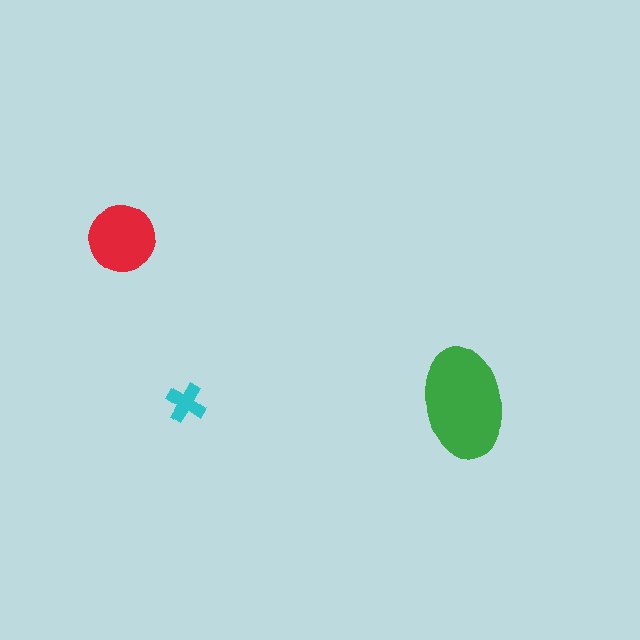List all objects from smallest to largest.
The cyan cross, the red circle, the green ellipse.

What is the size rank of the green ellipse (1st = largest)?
1st.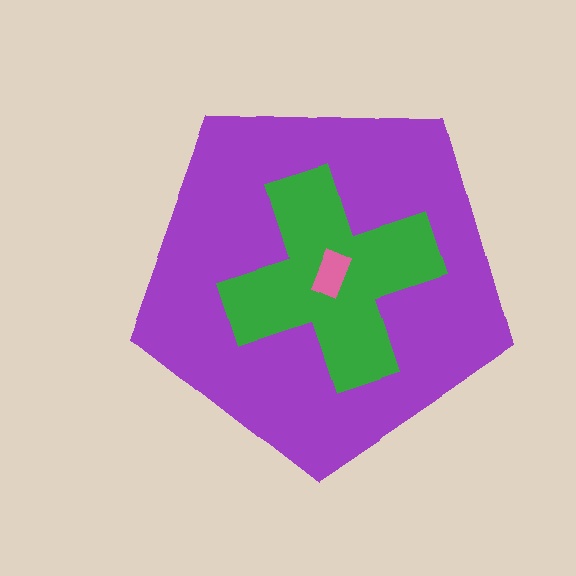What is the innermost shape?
The pink rectangle.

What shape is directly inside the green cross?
The pink rectangle.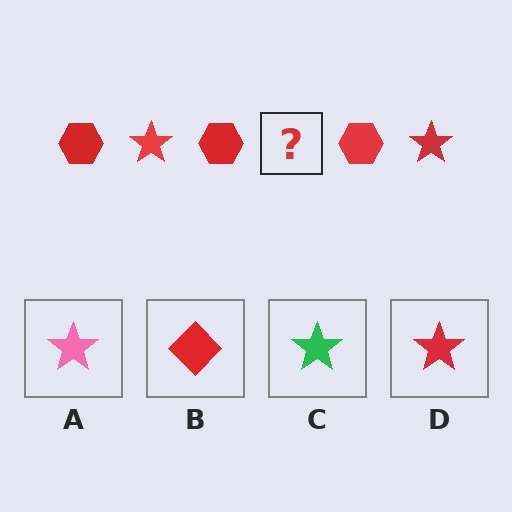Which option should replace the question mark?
Option D.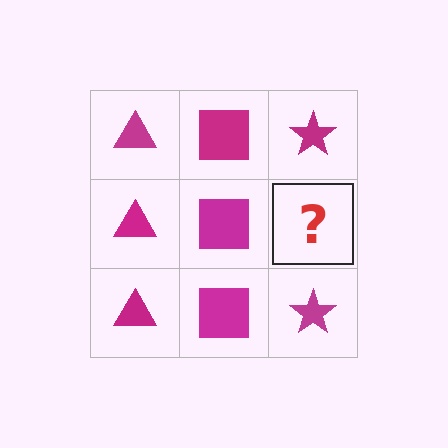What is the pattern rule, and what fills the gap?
The rule is that each column has a consistent shape. The gap should be filled with a magenta star.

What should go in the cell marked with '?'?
The missing cell should contain a magenta star.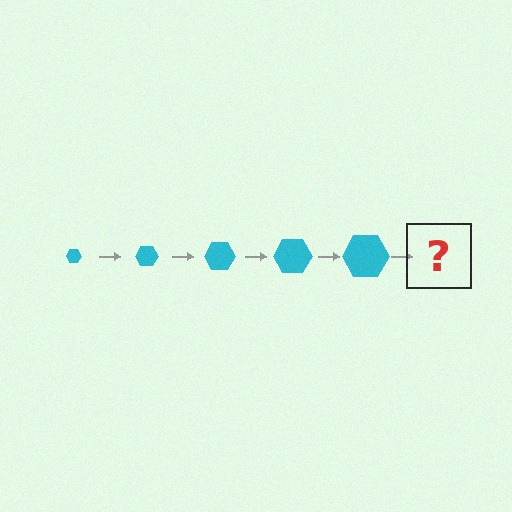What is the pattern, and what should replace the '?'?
The pattern is that the hexagon gets progressively larger each step. The '?' should be a cyan hexagon, larger than the previous one.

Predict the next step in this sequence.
The next step is a cyan hexagon, larger than the previous one.